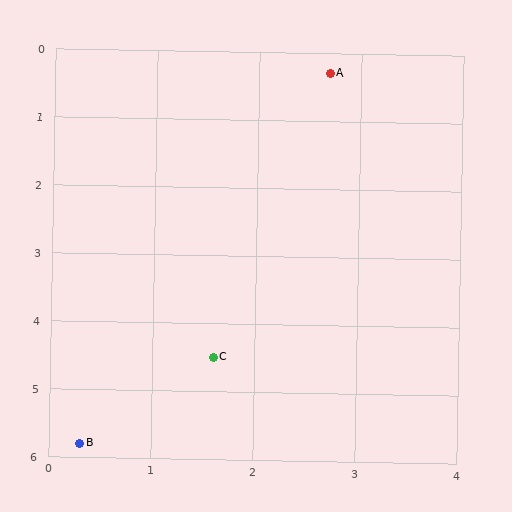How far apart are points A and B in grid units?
Points A and B are about 6.0 grid units apart.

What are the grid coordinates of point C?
Point C is at approximately (1.6, 4.5).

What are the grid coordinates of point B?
Point B is at approximately (0.3, 5.8).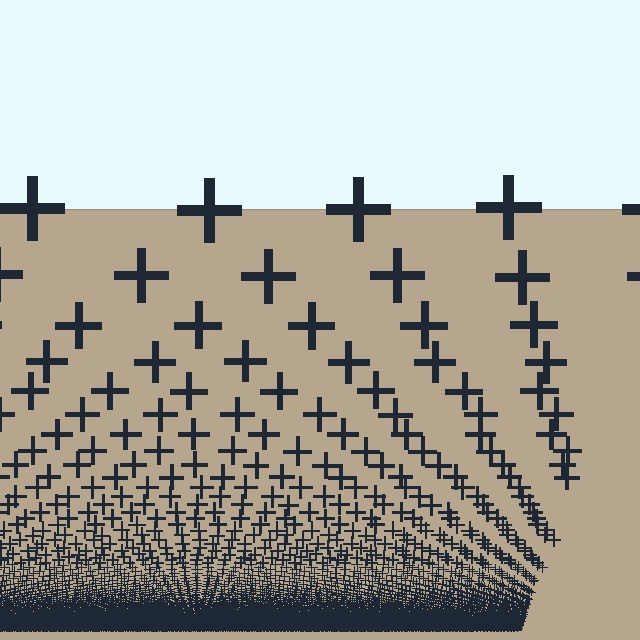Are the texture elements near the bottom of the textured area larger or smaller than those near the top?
Smaller. The gradient is inverted — elements near the bottom are smaller and denser.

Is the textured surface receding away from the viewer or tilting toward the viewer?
The surface appears to tilt toward the viewer. Texture elements get larger and sparser toward the top.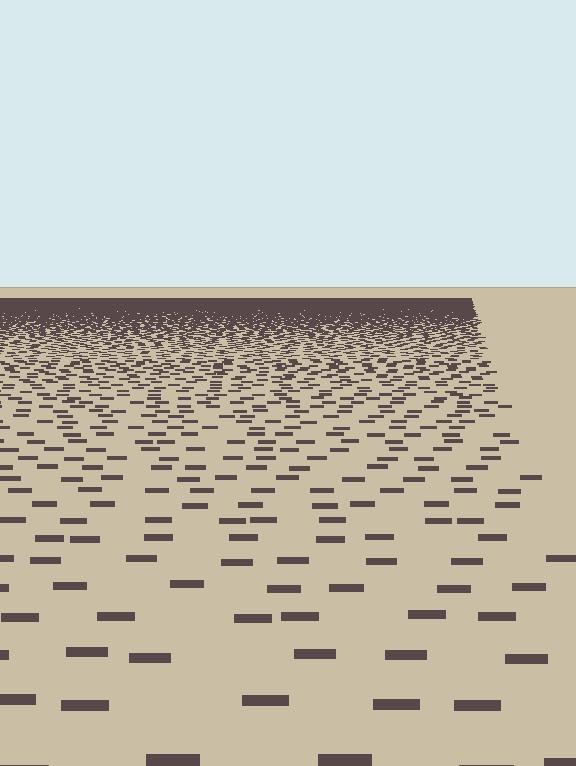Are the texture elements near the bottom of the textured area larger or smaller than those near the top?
Larger. Near the bottom, elements are closer to the viewer and appear at a bigger on-screen size.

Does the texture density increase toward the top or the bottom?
Density increases toward the top.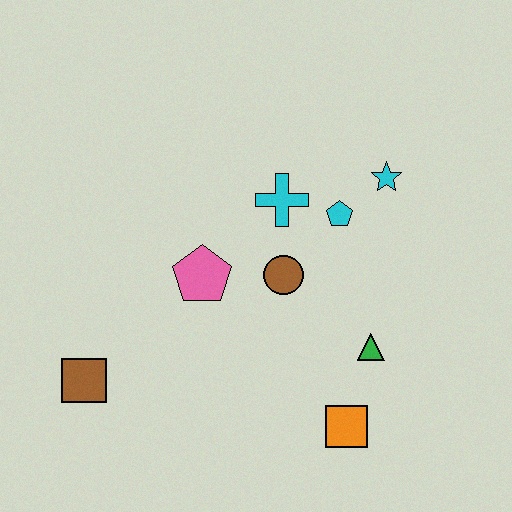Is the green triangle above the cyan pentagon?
No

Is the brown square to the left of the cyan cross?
Yes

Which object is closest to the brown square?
The pink pentagon is closest to the brown square.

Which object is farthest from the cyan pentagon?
The brown square is farthest from the cyan pentagon.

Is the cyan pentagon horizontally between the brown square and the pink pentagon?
No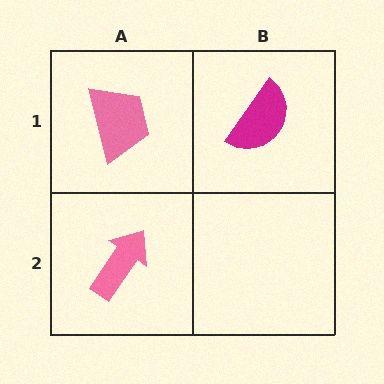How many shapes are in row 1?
2 shapes.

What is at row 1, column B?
A magenta semicircle.